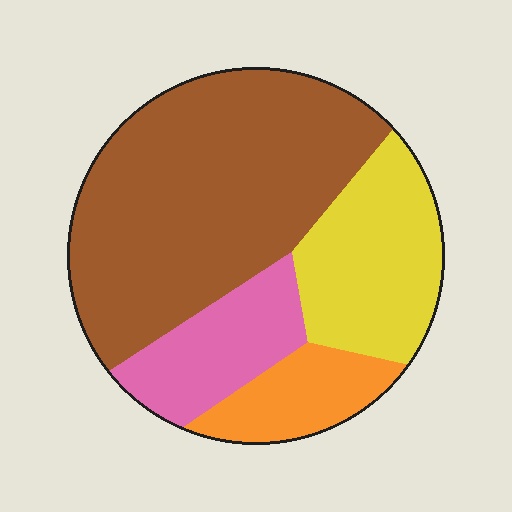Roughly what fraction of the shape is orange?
Orange covers 11% of the shape.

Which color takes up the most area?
Brown, at roughly 50%.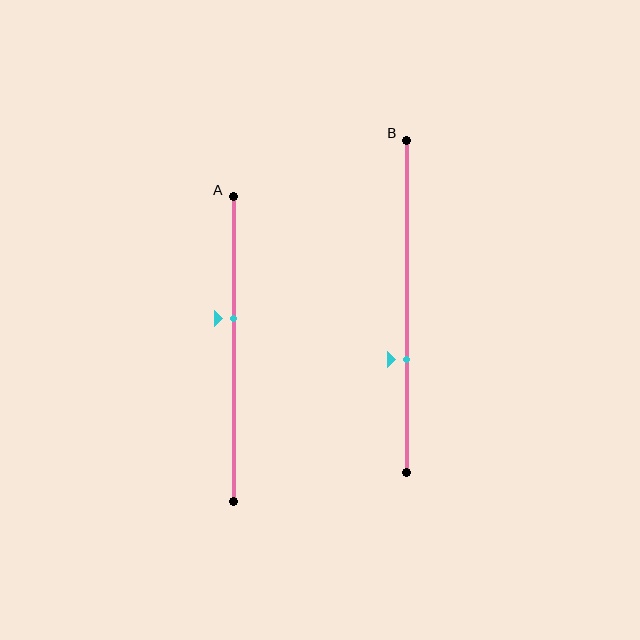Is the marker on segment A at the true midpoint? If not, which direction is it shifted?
No, the marker on segment A is shifted upward by about 10% of the segment length.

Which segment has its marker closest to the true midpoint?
Segment A has its marker closest to the true midpoint.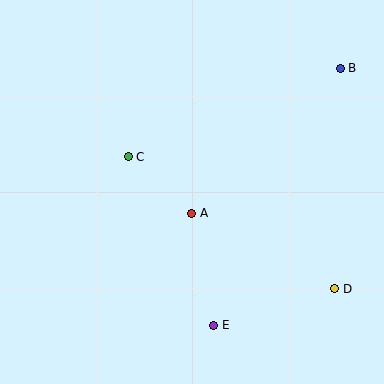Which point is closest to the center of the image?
Point A at (192, 213) is closest to the center.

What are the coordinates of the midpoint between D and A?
The midpoint between D and A is at (263, 251).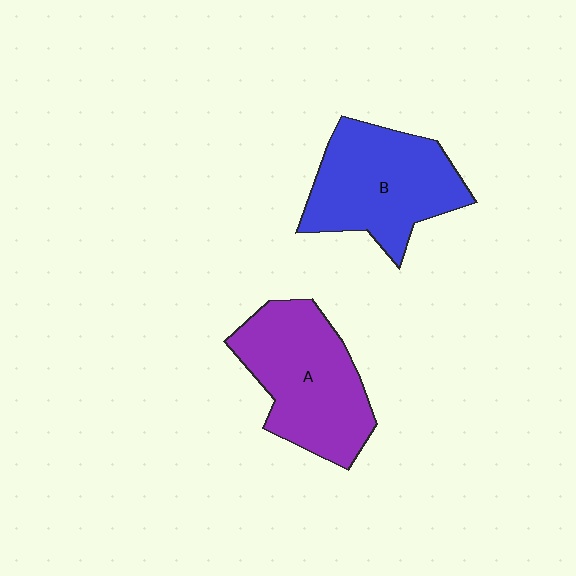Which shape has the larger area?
Shape A (purple).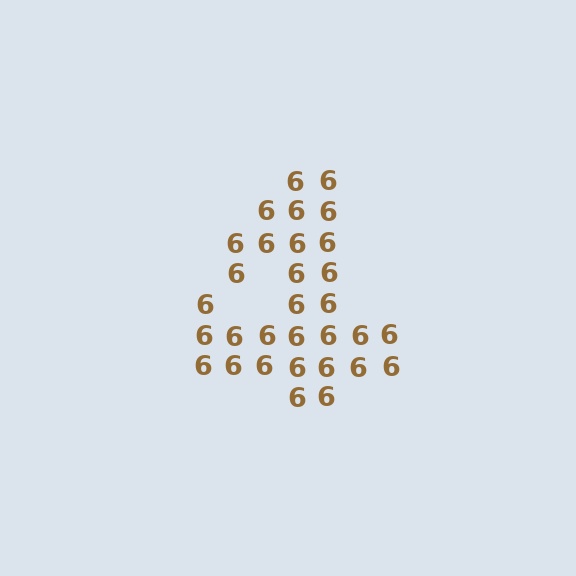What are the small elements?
The small elements are digit 6's.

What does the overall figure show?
The overall figure shows the digit 4.